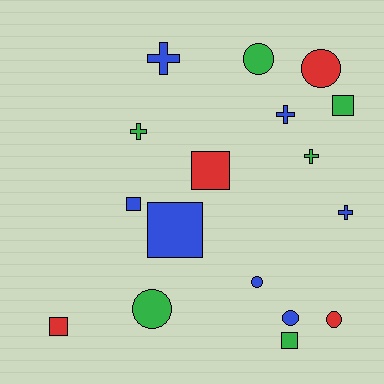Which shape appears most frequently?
Square, with 6 objects.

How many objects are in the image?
There are 17 objects.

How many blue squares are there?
There are 2 blue squares.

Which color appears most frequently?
Blue, with 7 objects.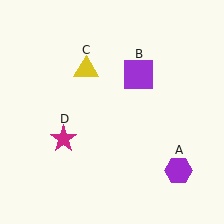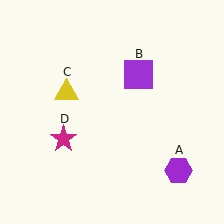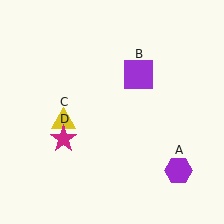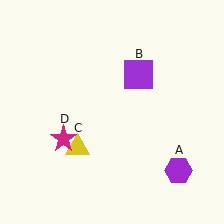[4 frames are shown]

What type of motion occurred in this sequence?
The yellow triangle (object C) rotated counterclockwise around the center of the scene.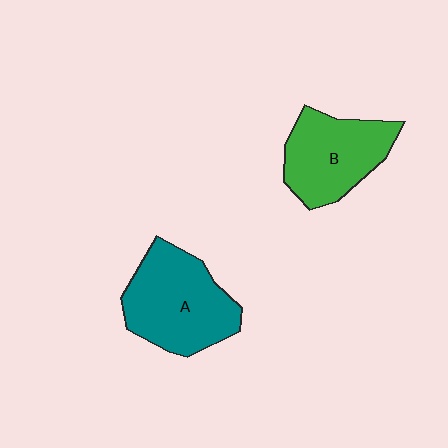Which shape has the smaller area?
Shape B (green).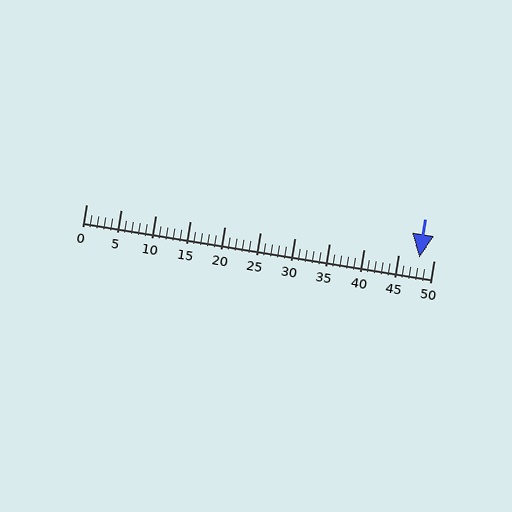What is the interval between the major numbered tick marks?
The major tick marks are spaced 5 units apart.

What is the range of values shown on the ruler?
The ruler shows values from 0 to 50.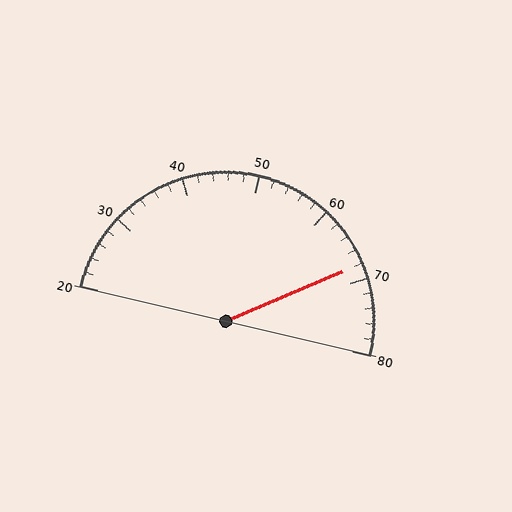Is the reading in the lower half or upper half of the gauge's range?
The reading is in the upper half of the range (20 to 80).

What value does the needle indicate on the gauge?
The needle indicates approximately 68.